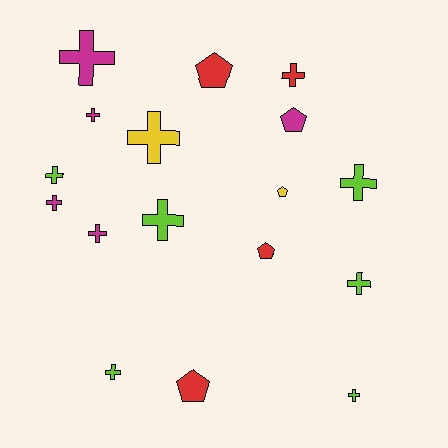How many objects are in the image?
There are 17 objects.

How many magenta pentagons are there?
There is 1 magenta pentagon.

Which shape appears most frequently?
Cross, with 12 objects.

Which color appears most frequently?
Lime, with 6 objects.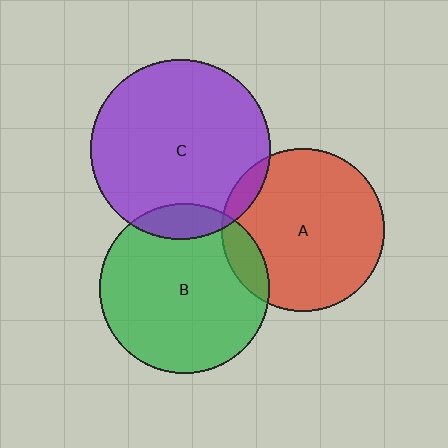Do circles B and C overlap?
Yes.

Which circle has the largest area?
Circle C (purple).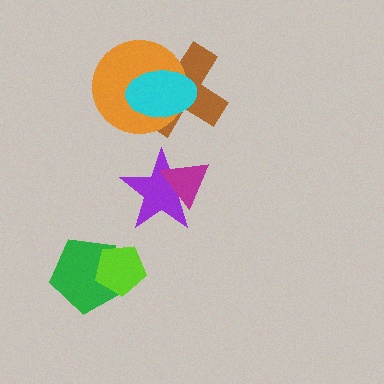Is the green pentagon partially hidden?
Yes, it is partially covered by another shape.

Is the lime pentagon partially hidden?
No, no other shape covers it.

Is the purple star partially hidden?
Yes, it is partially covered by another shape.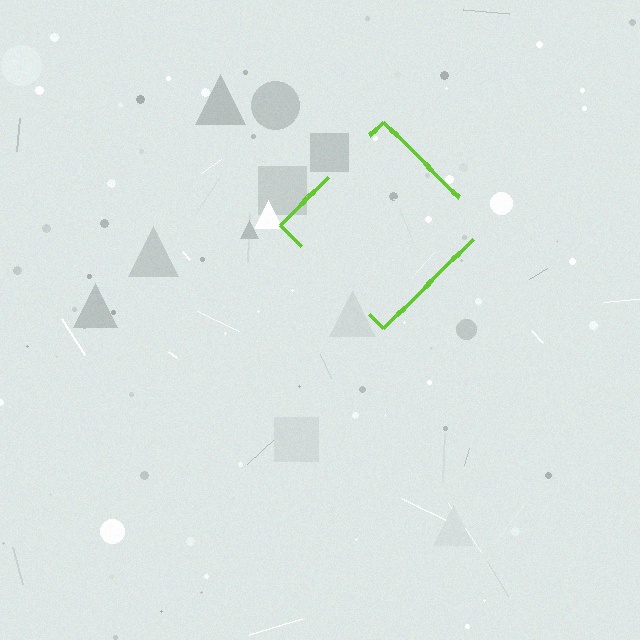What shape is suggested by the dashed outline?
The dashed outline suggests a diamond.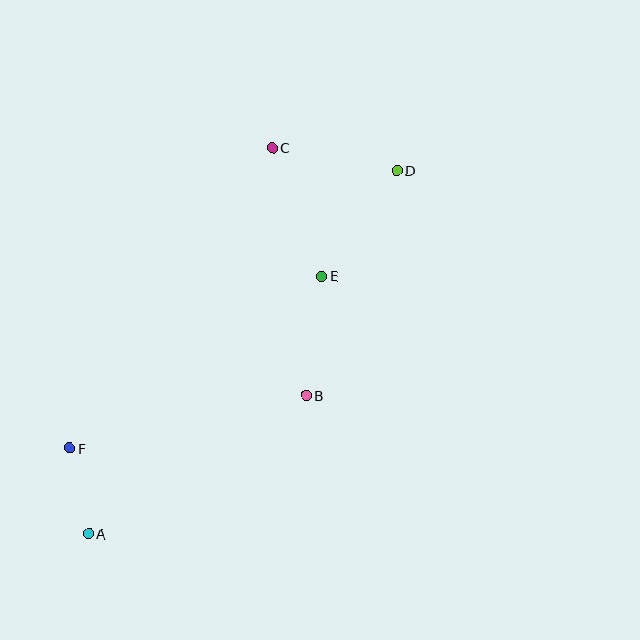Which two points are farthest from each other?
Points A and D are farthest from each other.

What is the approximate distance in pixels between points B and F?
The distance between B and F is approximately 242 pixels.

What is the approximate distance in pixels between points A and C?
The distance between A and C is approximately 427 pixels.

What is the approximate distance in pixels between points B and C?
The distance between B and C is approximately 250 pixels.